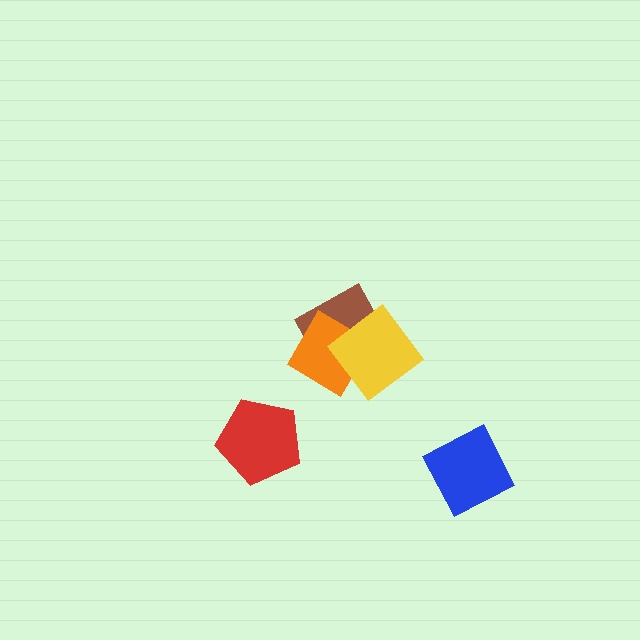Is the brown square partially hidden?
Yes, it is partially covered by another shape.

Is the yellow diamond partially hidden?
No, no other shape covers it.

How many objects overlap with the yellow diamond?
2 objects overlap with the yellow diamond.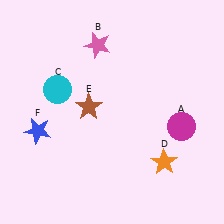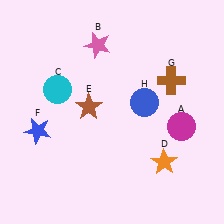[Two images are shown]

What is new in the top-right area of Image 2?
A brown cross (G) was added in the top-right area of Image 2.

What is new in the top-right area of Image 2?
A blue circle (H) was added in the top-right area of Image 2.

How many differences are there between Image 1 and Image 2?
There are 2 differences between the two images.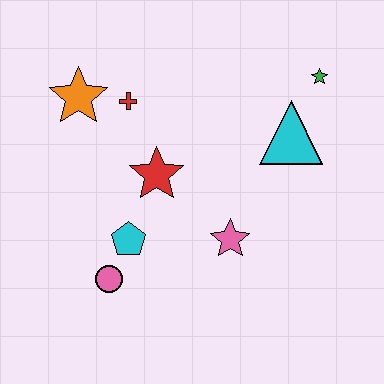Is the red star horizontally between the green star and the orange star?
Yes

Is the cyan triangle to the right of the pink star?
Yes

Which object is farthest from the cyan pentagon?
The green star is farthest from the cyan pentagon.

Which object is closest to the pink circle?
The cyan pentagon is closest to the pink circle.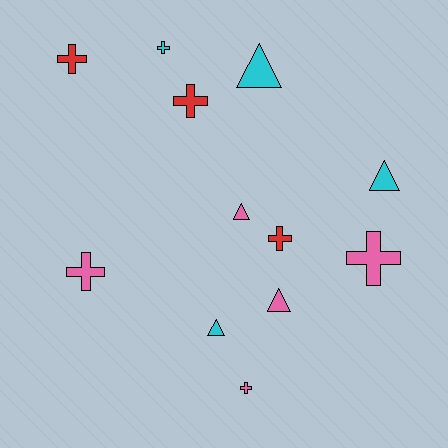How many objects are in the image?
There are 12 objects.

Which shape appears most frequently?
Cross, with 7 objects.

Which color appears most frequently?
Pink, with 5 objects.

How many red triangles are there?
There are no red triangles.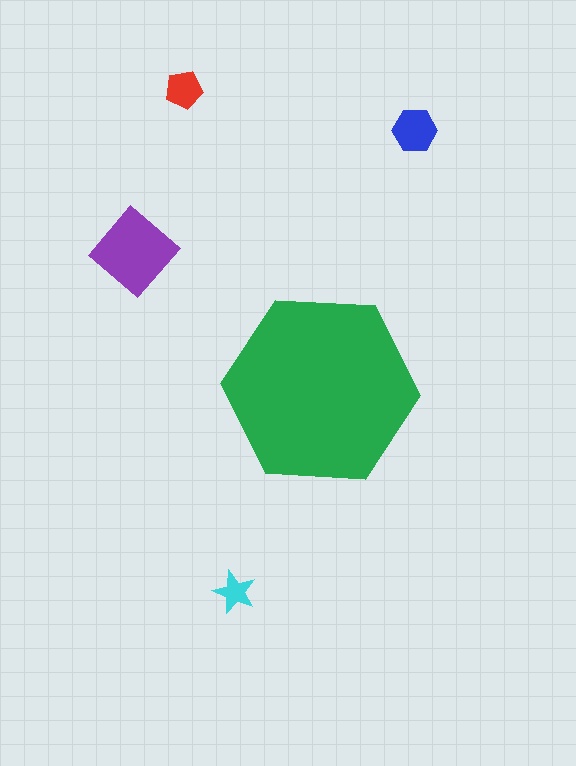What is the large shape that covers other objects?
A green hexagon.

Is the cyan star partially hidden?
No, the cyan star is fully visible.